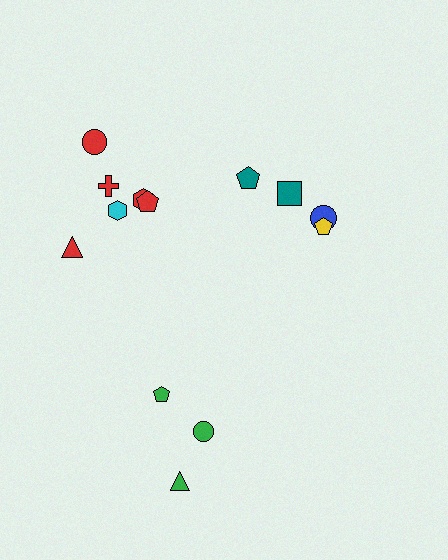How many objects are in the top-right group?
There are 4 objects.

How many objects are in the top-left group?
There are 6 objects.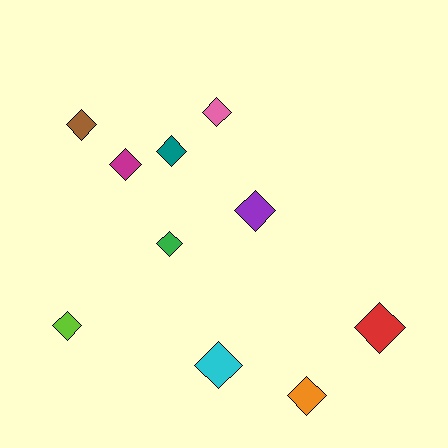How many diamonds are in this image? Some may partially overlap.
There are 10 diamonds.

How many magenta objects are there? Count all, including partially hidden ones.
There is 1 magenta object.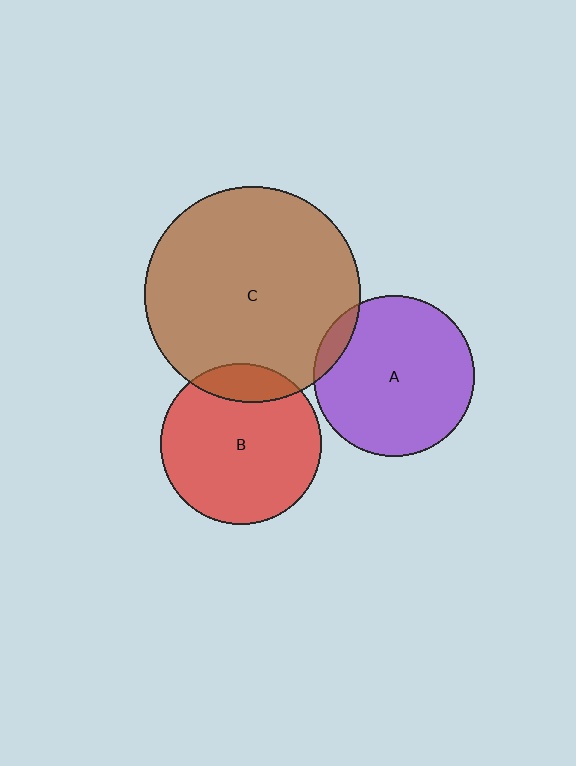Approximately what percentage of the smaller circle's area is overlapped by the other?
Approximately 15%.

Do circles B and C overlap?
Yes.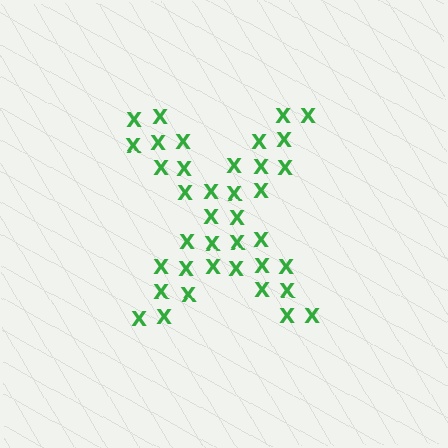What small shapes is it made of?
It is made of small letter X's.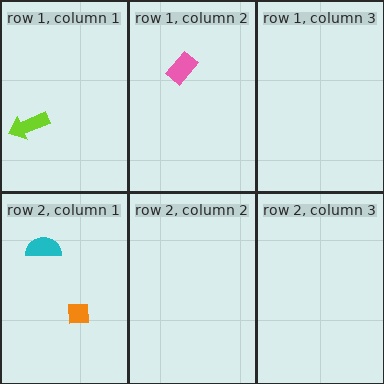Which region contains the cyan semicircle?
The row 2, column 1 region.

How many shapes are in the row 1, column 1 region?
1.